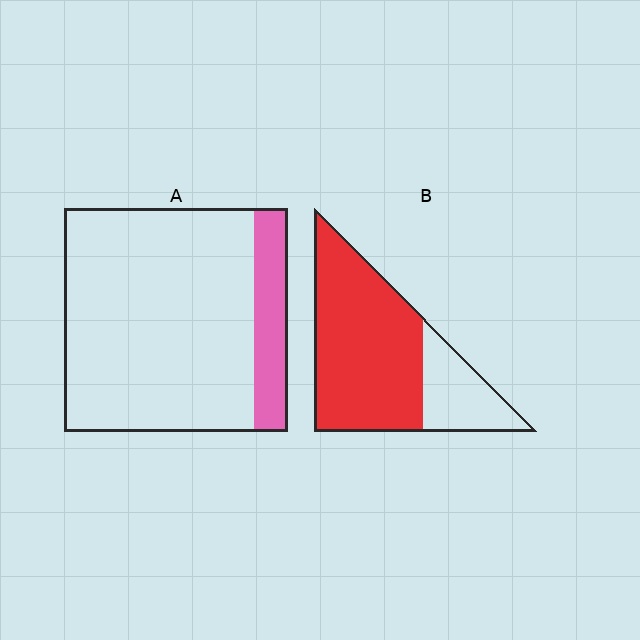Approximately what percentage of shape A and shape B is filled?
A is approximately 15% and B is approximately 75%.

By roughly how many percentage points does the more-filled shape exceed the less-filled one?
By roughly 60 percentage points (B over A).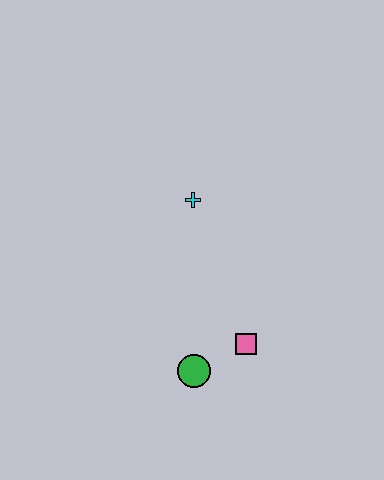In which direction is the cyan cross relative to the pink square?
The cyan cross is above the pink square.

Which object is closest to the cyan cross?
The pink square is closest to the cyan cross.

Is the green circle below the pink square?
Yes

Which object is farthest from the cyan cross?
The green circle is farthest from the cyan cross.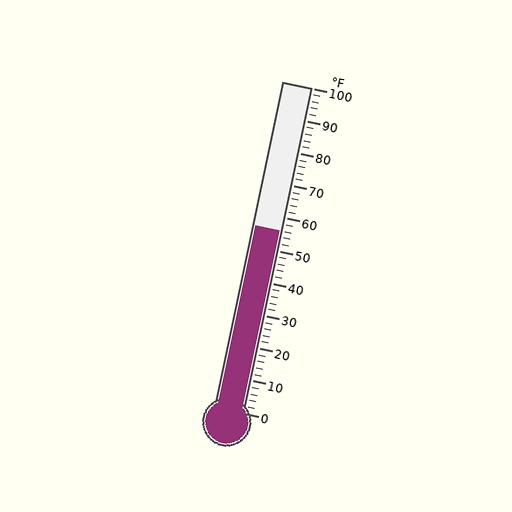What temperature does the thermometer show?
The thermometer shows approximately 56°F.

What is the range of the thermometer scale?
The thermometer scale ranges from 0°F to 100°F.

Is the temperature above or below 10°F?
The temperature is above 10°F.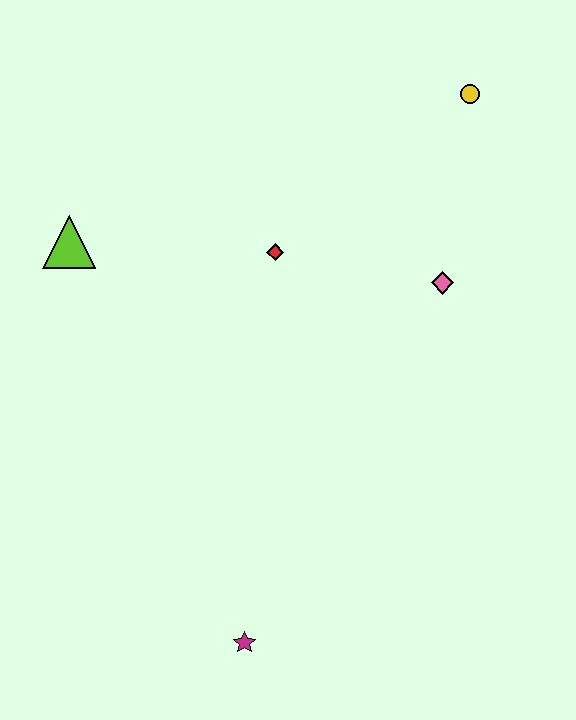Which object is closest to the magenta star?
The red diamond is closest to the magenta star.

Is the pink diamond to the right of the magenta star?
Yes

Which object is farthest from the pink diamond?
The magenta star is farthest from the pink diamond.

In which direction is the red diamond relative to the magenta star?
The red diamond is above the magenta star.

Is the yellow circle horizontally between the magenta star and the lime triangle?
No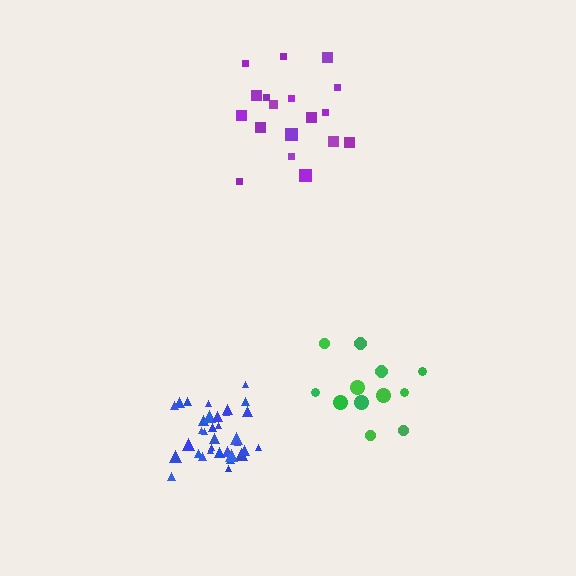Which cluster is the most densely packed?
Blue.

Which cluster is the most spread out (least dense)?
Green.